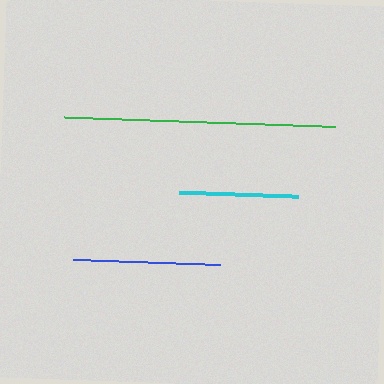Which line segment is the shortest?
The cyan line is the shortest at approximately 119 pixels.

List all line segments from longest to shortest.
From longest to shortest: green, blue, cyan.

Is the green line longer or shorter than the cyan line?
The green line is longer than the cyan line.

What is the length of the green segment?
The green segment is approximately 272 pixels long.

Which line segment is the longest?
The green line is the longest at approximately 272 pixels.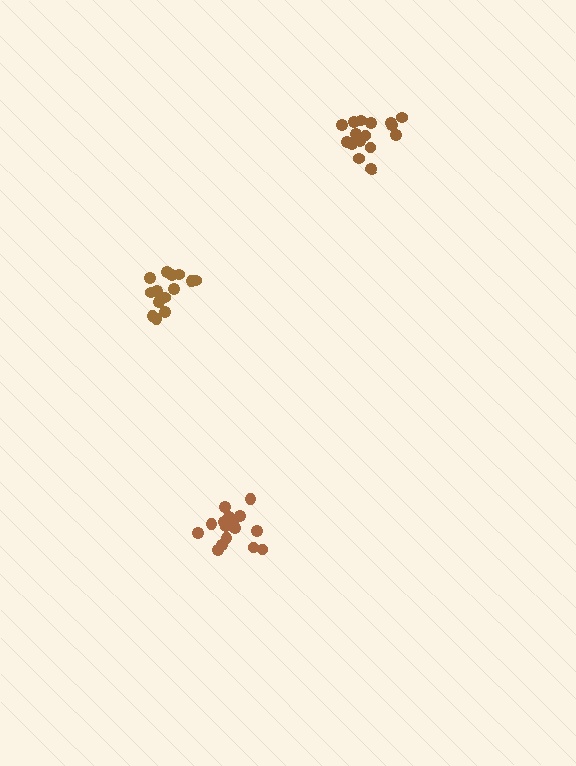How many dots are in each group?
Group 1: 14 dots, Group 2: 16 dots, Group 3: 16 dots (46 total).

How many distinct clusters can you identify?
There are 3 distinct clusters.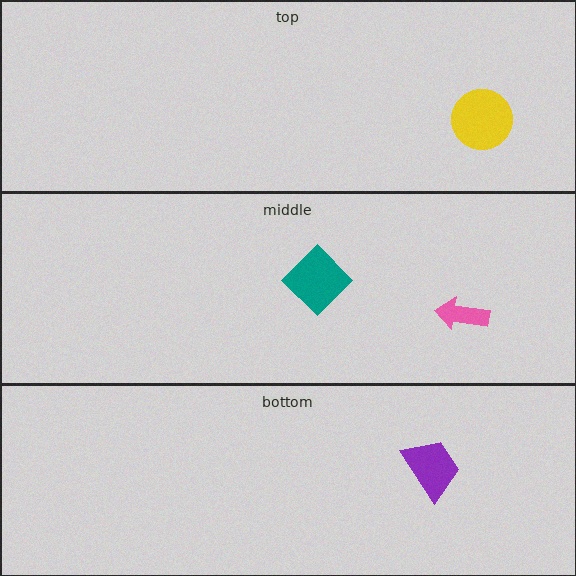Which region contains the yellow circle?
The top region.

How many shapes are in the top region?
1.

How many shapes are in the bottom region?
1.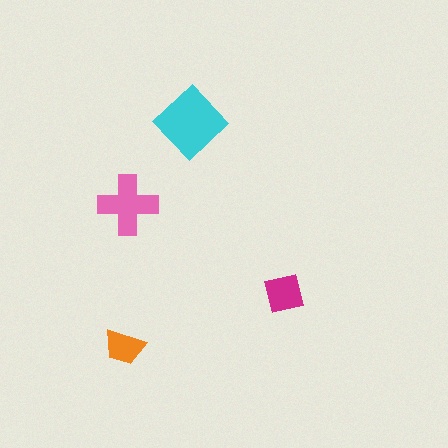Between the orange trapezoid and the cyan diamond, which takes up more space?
The cyan diamond.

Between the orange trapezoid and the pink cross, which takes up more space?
The pink cross.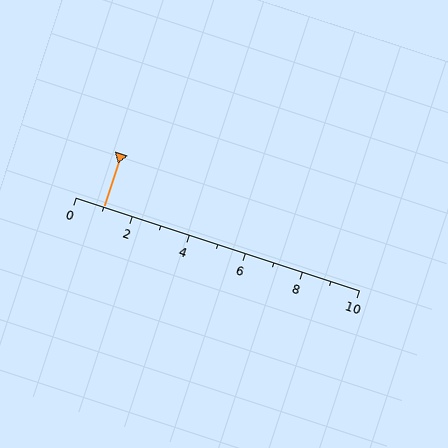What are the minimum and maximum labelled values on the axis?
The axis runs from 0 to 10.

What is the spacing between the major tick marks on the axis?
The major ticks are spaced 2 apart.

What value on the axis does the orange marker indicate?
The marker indicates approximately 1.